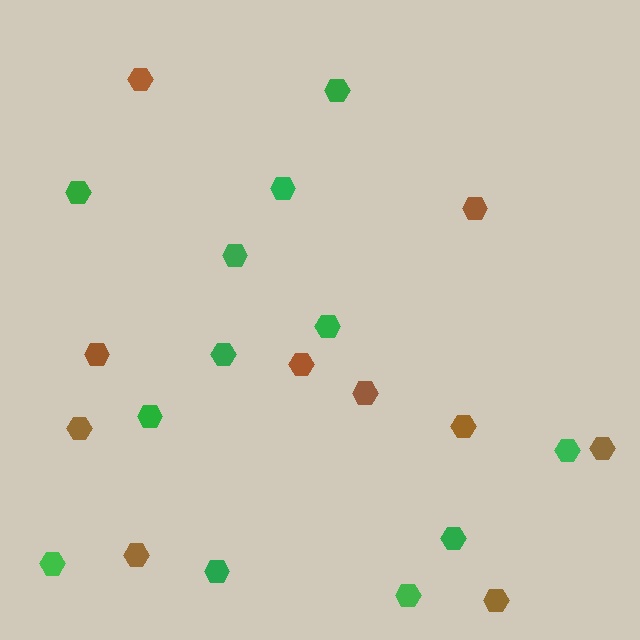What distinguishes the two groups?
There are 2 groups: one group of brown hexagons (10) and one group of green hexagons (12).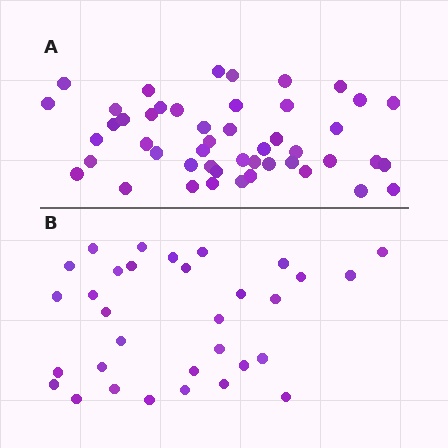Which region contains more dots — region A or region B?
Region A (the top region) has more dots.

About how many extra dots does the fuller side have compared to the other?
Region A has approximately 15 more dots than region B.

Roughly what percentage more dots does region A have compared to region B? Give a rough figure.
About 50% more.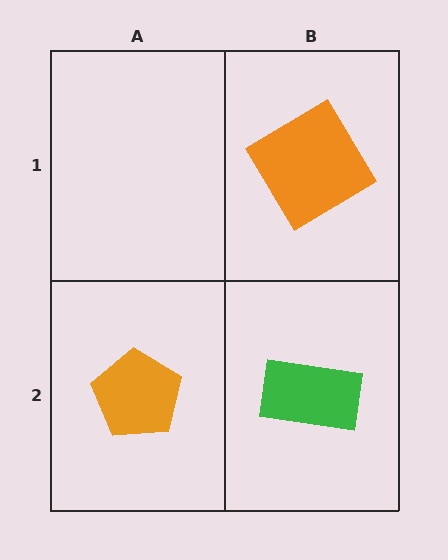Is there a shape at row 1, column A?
No, that cell is empty.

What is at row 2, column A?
An orange pentagon.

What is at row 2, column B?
A green rectangle.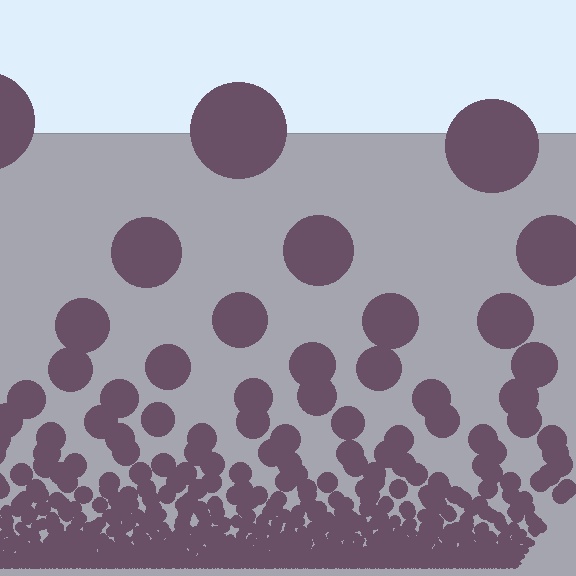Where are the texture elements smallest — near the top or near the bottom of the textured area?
Near the bottom.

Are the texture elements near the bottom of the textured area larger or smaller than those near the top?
Smaller. The gradient is inverted — elements near the bottom are smaller and denser.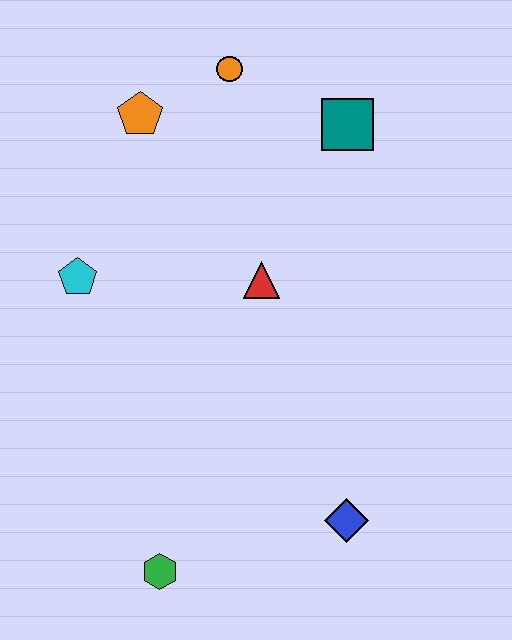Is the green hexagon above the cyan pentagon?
No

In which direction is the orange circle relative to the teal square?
The orange circle is to the left of the teal square.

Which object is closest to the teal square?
The orange circle is closest to the teal square.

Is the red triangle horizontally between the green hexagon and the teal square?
Yes